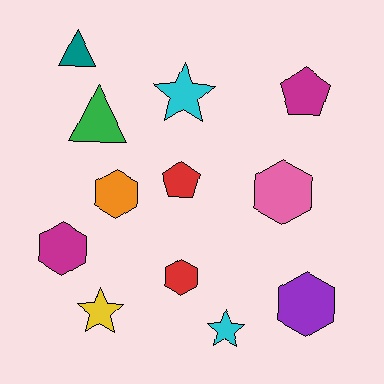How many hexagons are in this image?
There are 5 hexagons.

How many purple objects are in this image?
There is 1 purple object.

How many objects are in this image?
There are 12 objects.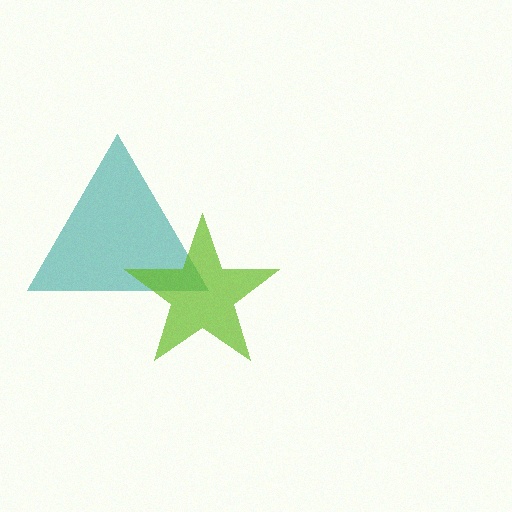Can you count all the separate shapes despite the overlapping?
Yes, there are 2 separate shapes.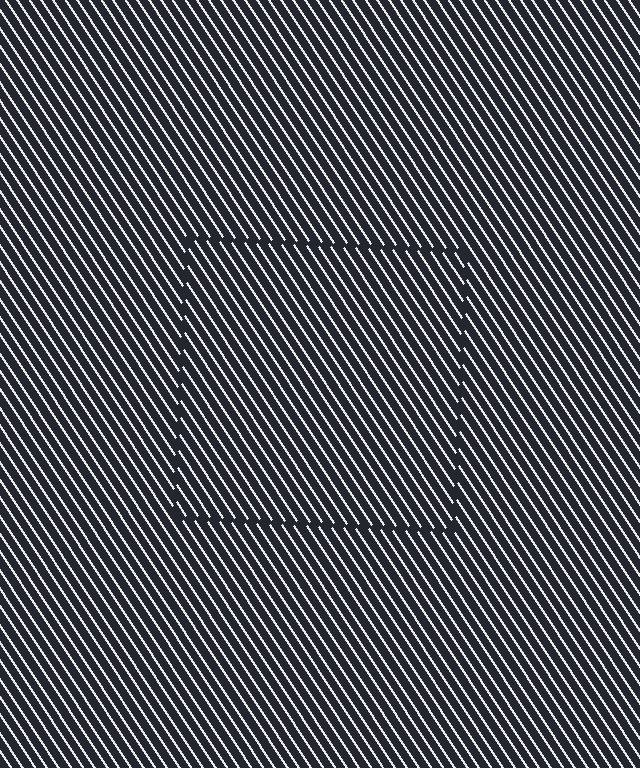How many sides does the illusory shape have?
4 sides — the line-ends trace a square.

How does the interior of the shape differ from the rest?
The interior of the shape contains the same grating, shifted by half a period — the contour is defined by the phase discontinuity where line-ends from the inner and outer gratings abut.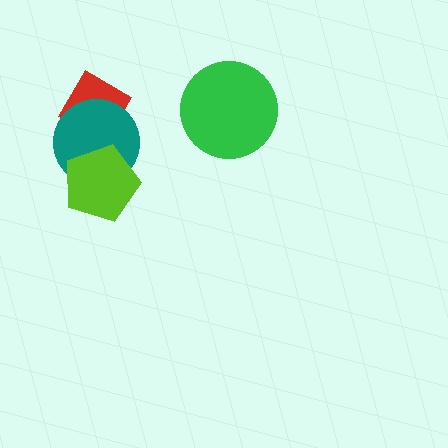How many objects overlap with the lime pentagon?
1 object overlaps with the lime pentagon.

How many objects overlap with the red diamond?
1 object overlaps with the red diamond.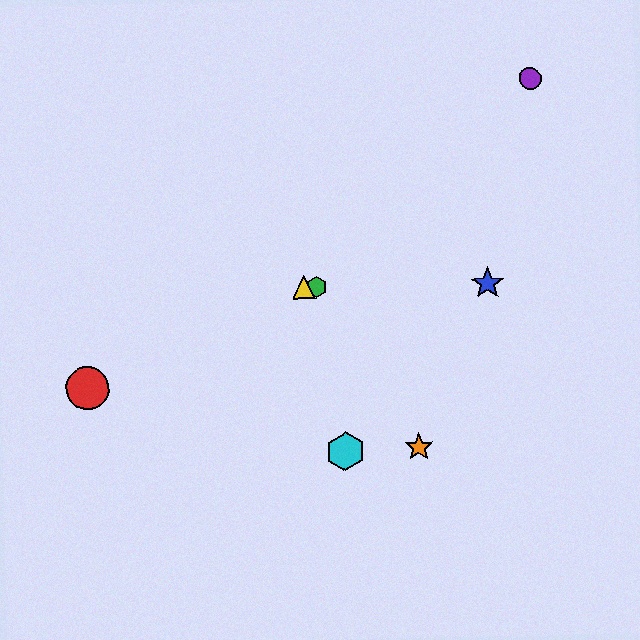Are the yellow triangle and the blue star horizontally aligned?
Yes, both are at y≈288.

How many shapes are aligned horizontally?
3 shapes (the blue star, the green hexagon, the yellow triangle) are aligned horizontally.